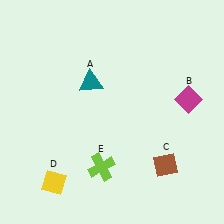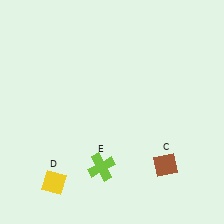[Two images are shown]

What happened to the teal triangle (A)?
The teal triangle (A) was removed in Image 2. It was in the top-left area of Image 1.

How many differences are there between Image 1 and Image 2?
There are 2 differences between the two images.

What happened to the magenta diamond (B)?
The magenta diamond (B) was removed in Image 2. It was in the top-right area of Image 1.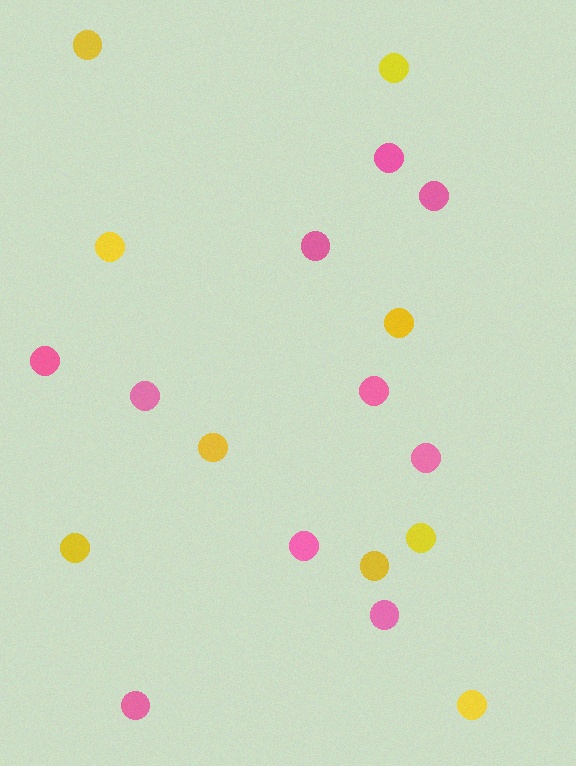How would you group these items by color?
There are 2 groups: one group of pink circles (10) and one group of yellow circles (9).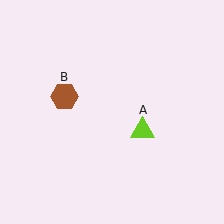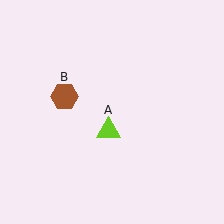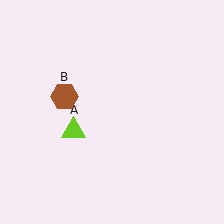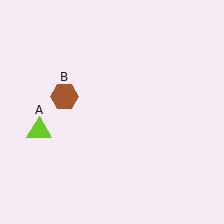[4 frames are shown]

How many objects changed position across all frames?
1 object changed position: lime triangle (object A).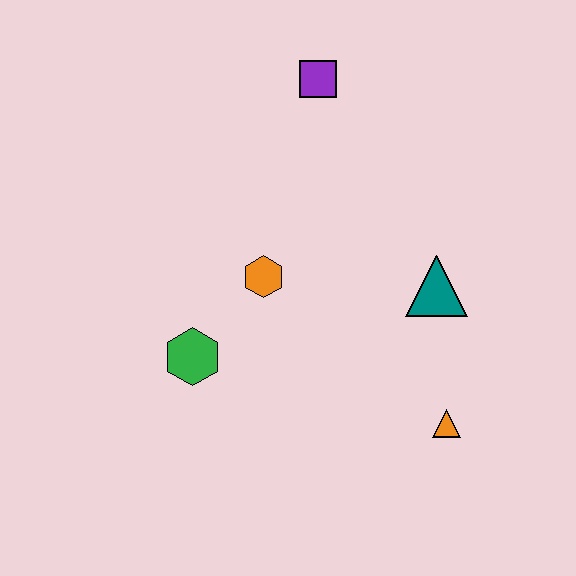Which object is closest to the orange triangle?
The teal triangle is closest to the orange triangle.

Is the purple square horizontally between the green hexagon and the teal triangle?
Yes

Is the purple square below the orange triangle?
No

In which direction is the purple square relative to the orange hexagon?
The purple square is above the orange hexagon.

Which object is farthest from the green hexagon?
The purple square is farthest from the green hexagon.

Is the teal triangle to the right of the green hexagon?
Yes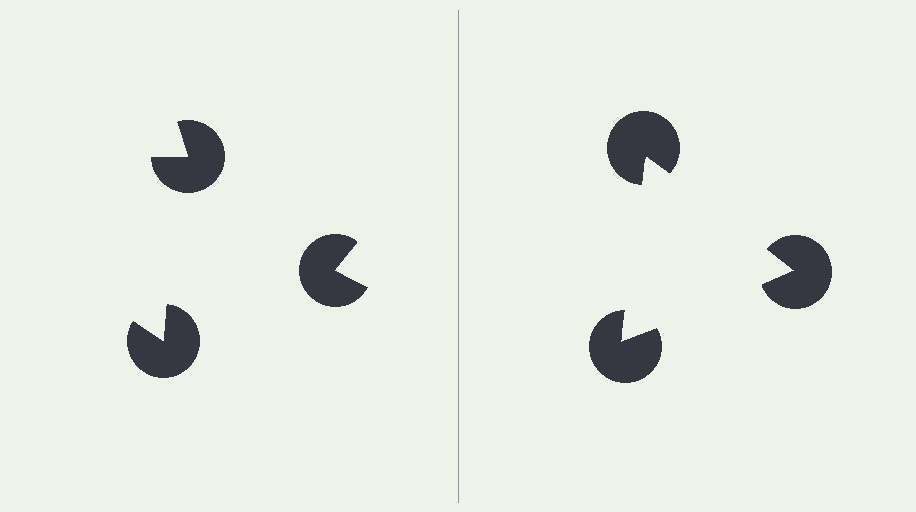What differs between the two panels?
The pac-man discs are positioned identically on both sides; only the wedge orientations differ. On the right they align to a triangle; on the left they are misaligned.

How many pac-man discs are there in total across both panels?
6 — 3 on each side.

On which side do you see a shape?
An illusory triangle appears on the right side. On the left side the wedge cuts are rotated, so no coherent shape forms.